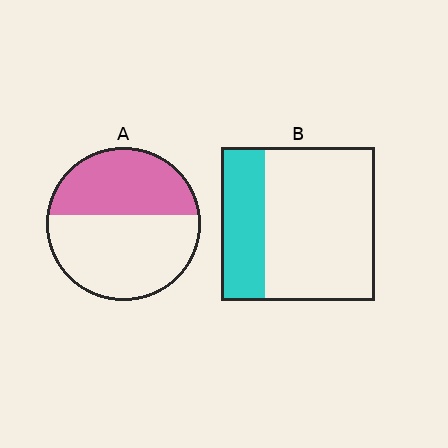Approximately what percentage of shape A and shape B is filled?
A is approximately 45% and B is approximately 30%.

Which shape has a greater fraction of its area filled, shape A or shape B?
Shape A.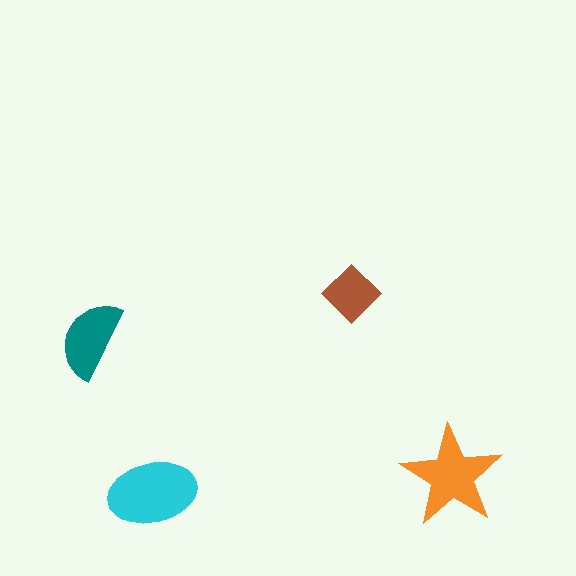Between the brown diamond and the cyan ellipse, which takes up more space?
The cyan ellipse.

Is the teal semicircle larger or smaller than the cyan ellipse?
Smaller.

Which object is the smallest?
The brown diamond.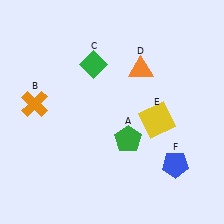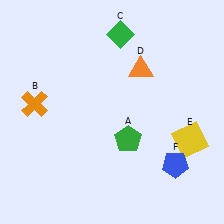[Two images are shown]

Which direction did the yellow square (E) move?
The yellow square (E) moved right.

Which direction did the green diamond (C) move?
The green diamond (C) moved up.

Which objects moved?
The objects that moved are: the green diamond (C), the yellow square (E).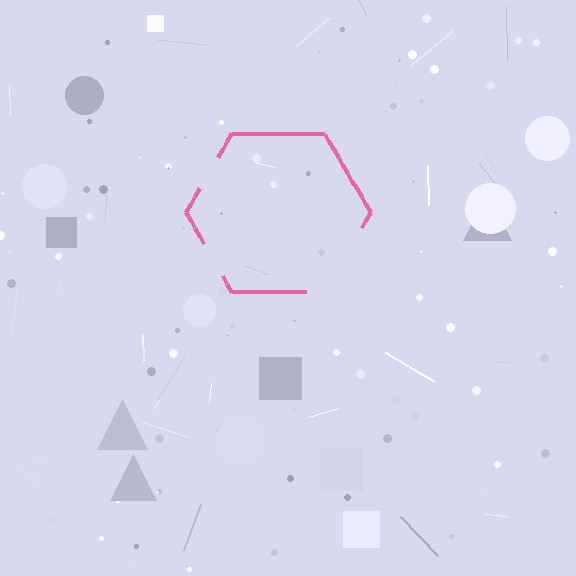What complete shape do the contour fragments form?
The contour fragments form a hexagon.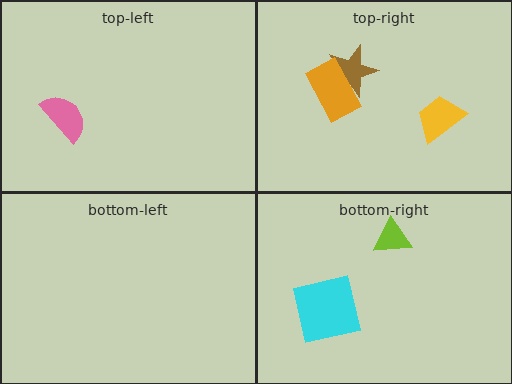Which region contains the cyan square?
The bottom-right region.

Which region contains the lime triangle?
The bottom-right region.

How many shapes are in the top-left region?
1.